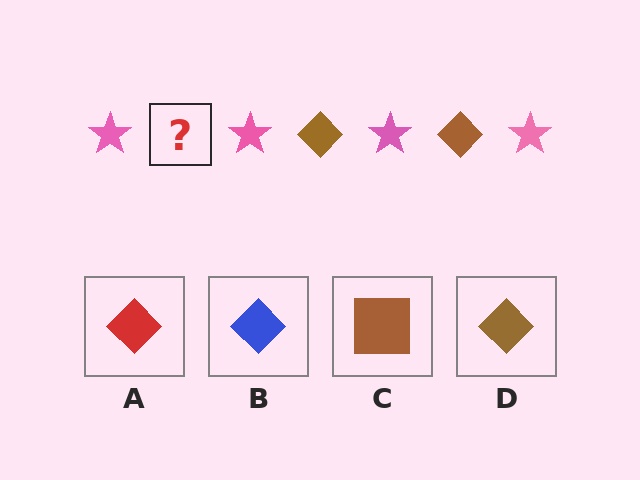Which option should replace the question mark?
Option D.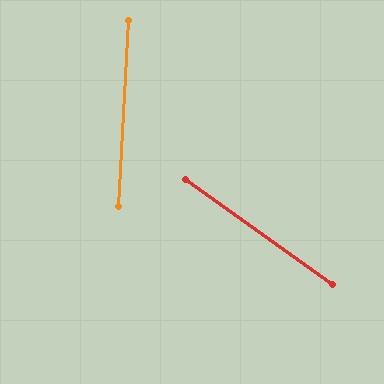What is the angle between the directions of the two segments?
Approximately 58 degrees.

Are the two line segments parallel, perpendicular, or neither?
Neither parallel nor perpendicular — they differ by about 58°.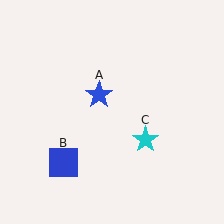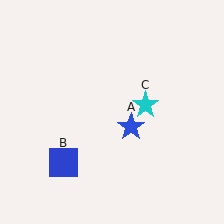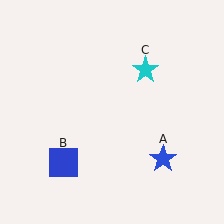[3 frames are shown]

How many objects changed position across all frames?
2 objects changed position: blue star (object A), cyan star (object C).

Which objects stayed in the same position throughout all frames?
Blue square (object B) remained stationary.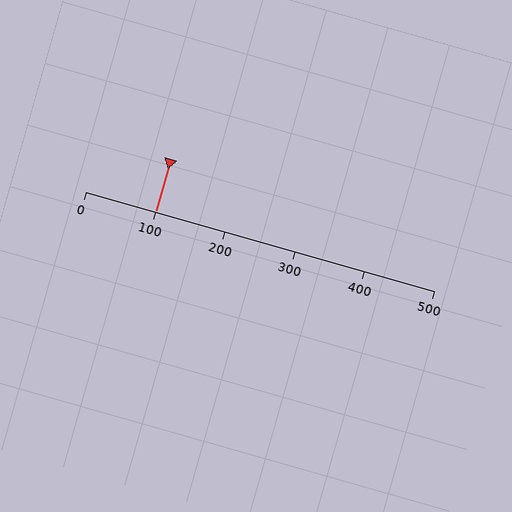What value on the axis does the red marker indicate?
The marker indicates approximately 100.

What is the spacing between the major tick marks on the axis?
The major ticks are spaced 100 apart.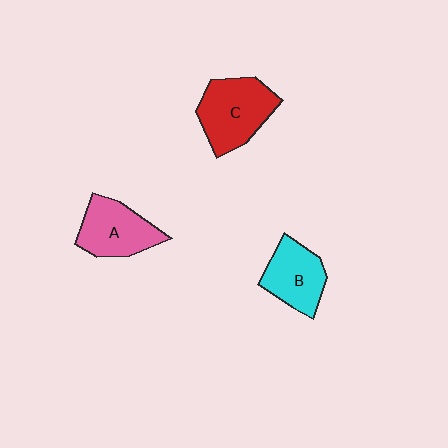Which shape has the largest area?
Shape C (red).